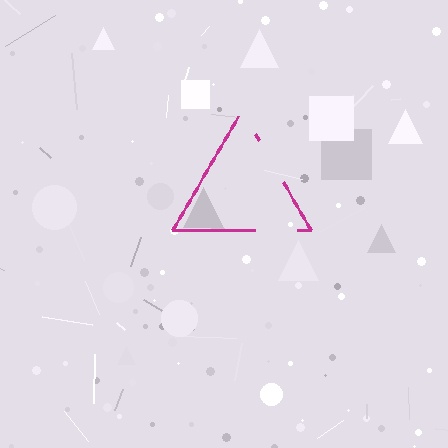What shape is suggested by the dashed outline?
The dashed outline suggests a triangle.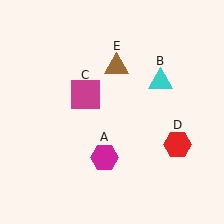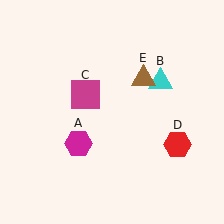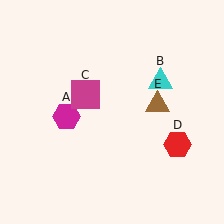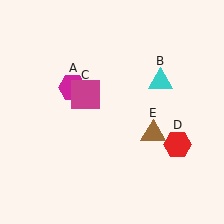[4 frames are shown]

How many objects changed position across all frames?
2 objects changed position: magenta hexagon (object A), brown triangle (object E).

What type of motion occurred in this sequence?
The magenta hexagon (object A), brown triangle (object E) rotated clockwise around the center of the scene.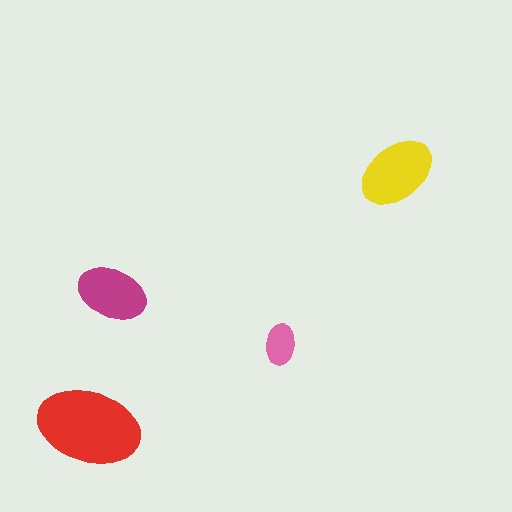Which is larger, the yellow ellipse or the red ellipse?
The red one.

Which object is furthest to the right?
The yellow ellipse is rightmost.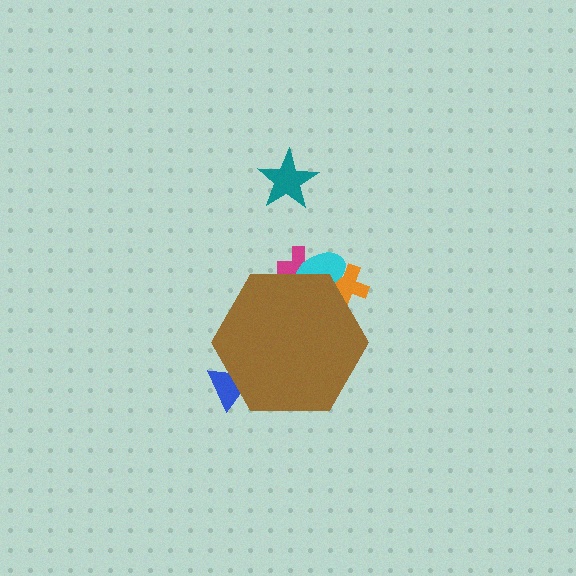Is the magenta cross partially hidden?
Yes, the magenta cross is partially hidden behind the brown hexagon.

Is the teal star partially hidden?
No, the teal star is fully visible.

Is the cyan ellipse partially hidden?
Yes, the cyan ellipse is partially hidden behind the brown hexagon.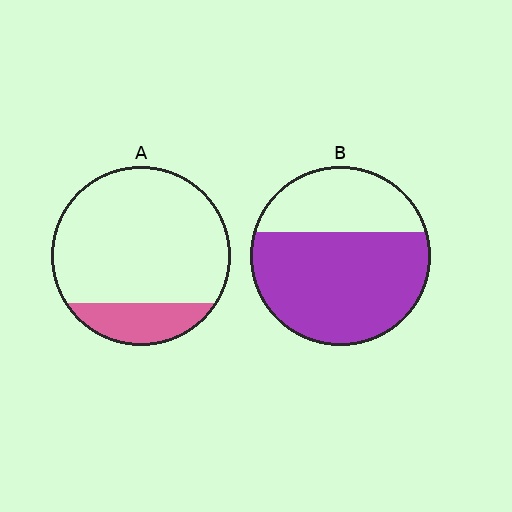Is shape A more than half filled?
No.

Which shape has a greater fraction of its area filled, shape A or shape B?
Shape B.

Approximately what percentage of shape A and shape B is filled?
A is approximately 20% and B is approximately 65%.